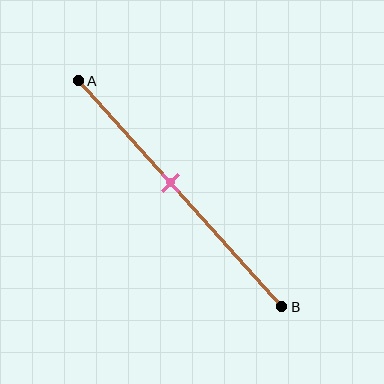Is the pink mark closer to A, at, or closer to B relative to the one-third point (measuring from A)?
The pink mark is closer to point B than the one-third point of segment AB.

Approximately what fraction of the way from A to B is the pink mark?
The pink mark is approximately 45% of the way from A to B.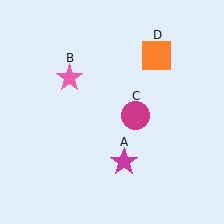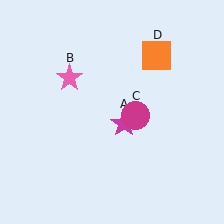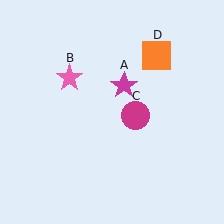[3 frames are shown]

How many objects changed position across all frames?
1 object changed position: magenta star (object A).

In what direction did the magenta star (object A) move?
The magenta star (object A) moved up.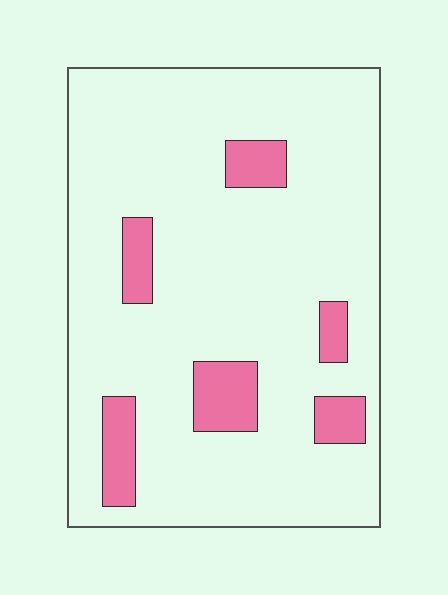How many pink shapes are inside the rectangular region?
6.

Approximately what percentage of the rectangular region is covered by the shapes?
Approximately 15%.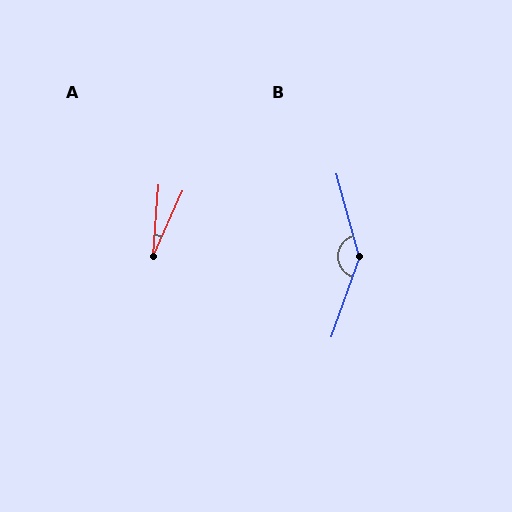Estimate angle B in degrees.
Approximately 145 degrees.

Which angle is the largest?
B, at approximately 145 degrees.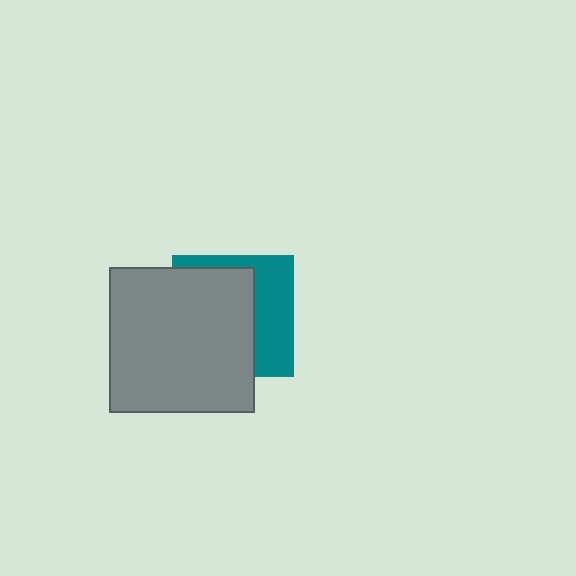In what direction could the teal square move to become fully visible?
The teal square could move right. That would shift it out from behind the gray square entirely.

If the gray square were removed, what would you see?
You would see the complete teal square.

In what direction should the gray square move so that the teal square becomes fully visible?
The gray square should move left. That is the shortest direction to clear the overlap and leave the teal square fully visible.